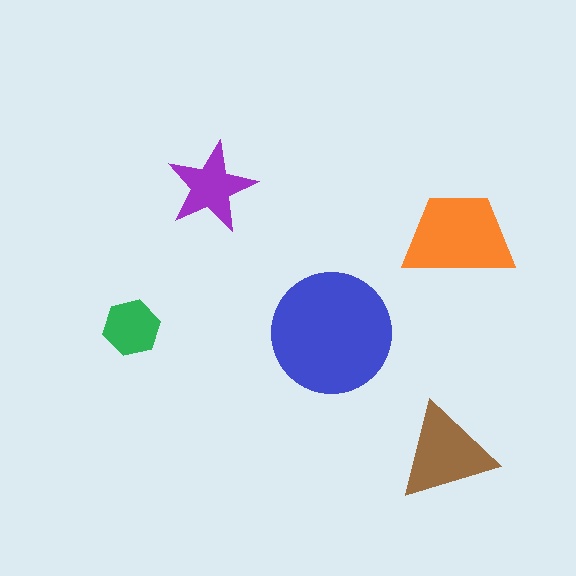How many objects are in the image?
There are 5 objects in the image.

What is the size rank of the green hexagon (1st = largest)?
5th.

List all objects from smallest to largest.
The green hexagon, the purple star, the brown triangle, the orange trapezoid, the blue circle.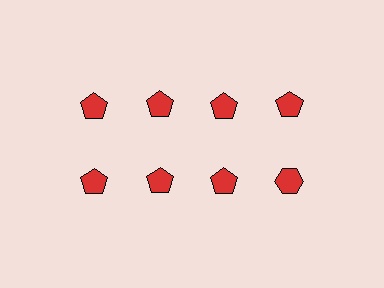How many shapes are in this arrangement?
There are 8 shapes arranged in a grid pattern.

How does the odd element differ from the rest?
It has a different shape: hexagon instead of pentagon.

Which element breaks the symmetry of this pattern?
The red hexagon in the second row, second from right column breaks the symmetry. All other shapes are red pentagons.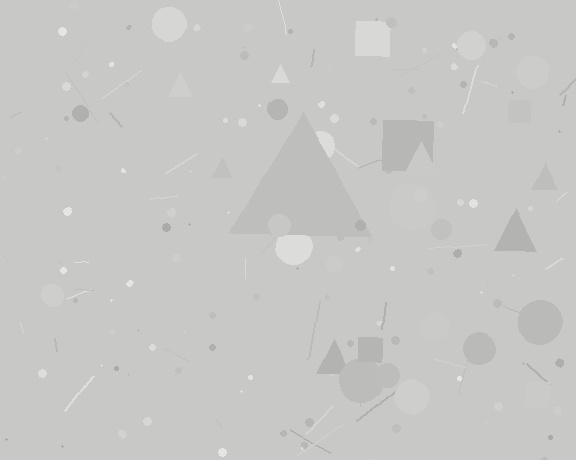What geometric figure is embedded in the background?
A triangle is embedded in the background.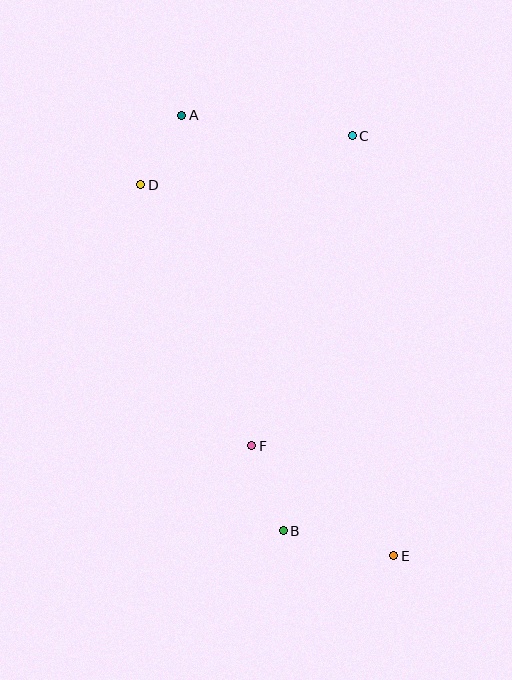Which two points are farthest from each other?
Points A and E are farthest from each other.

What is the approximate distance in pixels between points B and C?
The distance between B and C is approximately 401 pixels.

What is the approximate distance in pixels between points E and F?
The distance between E and F is approximately 180 pixels.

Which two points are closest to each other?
Points A and D are closest to each other.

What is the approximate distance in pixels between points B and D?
The distance between B and D is approximately 375 pixels.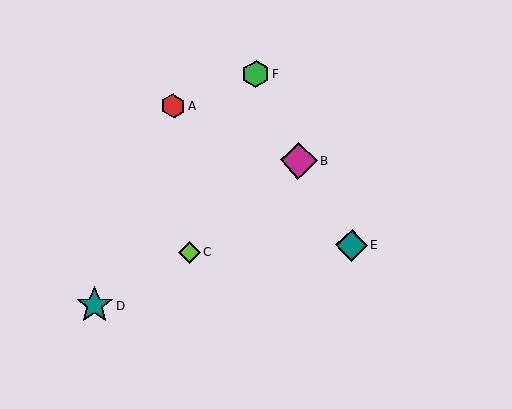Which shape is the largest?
The teal star (labeled D) is the largest.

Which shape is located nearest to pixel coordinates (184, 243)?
The lime diamond (labeled C) at (189, 252) is nearest to that location.